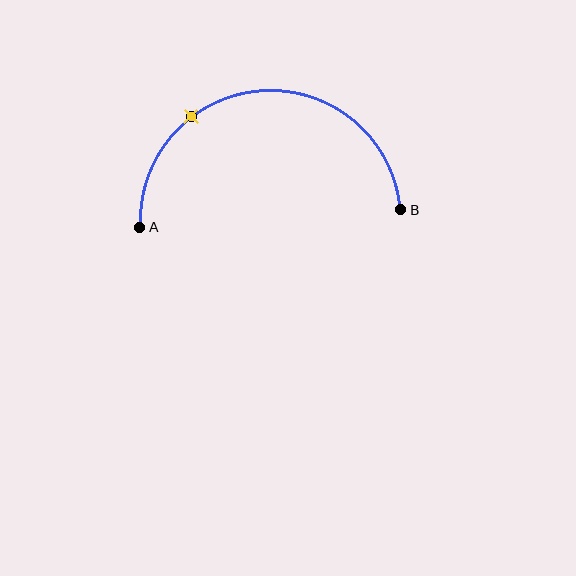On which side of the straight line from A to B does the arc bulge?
The arc bulges above the straight line connecting A and B.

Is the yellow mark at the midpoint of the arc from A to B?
No. The yellow mark lies on the arc but is closer to endpoint A. The arc midpoint would be at the point on the curve equidistant along the arc from both A and B.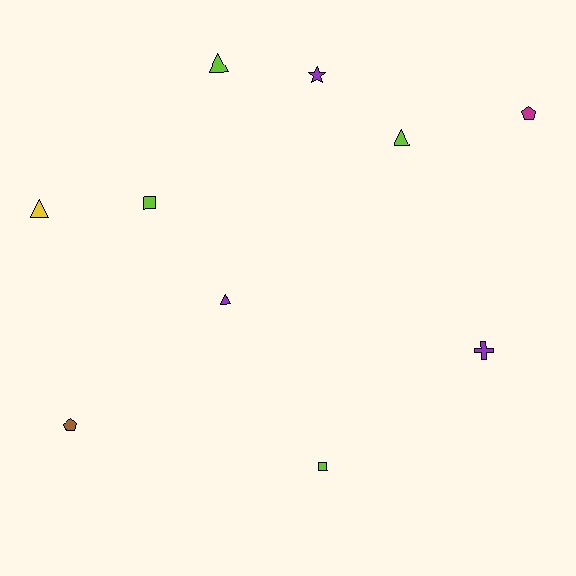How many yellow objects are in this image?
There is 1 yellow object.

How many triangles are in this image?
There are 4 triangles.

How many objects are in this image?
There are 10 objects.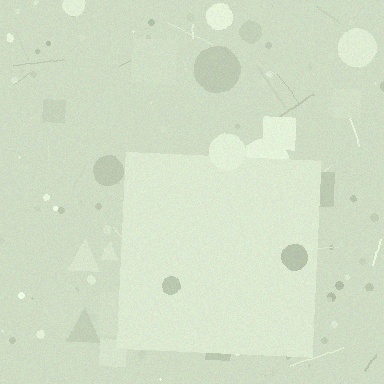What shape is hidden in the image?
A square is hidden in the image.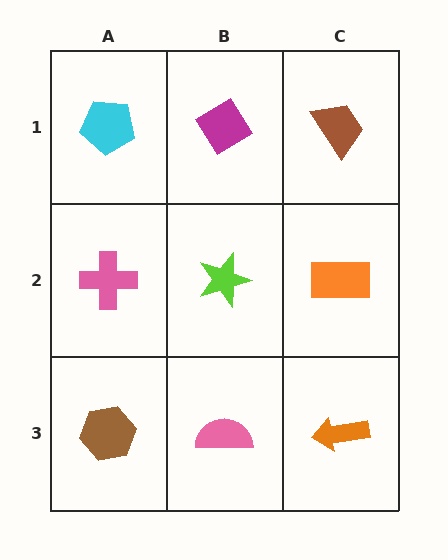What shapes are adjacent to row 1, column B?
A lime star (row 2, column B), a cyan pentagon (row 1, column A), a brown trapezoid (row 1, column C).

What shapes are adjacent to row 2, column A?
A cyan pentagon (row 1, column A), a brown hexagon (row 3, column A), a lime star (row 2, column B).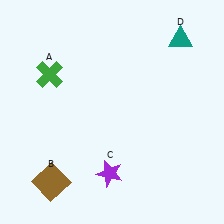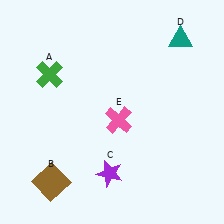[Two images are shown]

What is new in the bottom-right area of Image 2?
A pink cross (E) was added in the bottom-right area of Image 2.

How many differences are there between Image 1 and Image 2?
There is 1 difference between the two images.